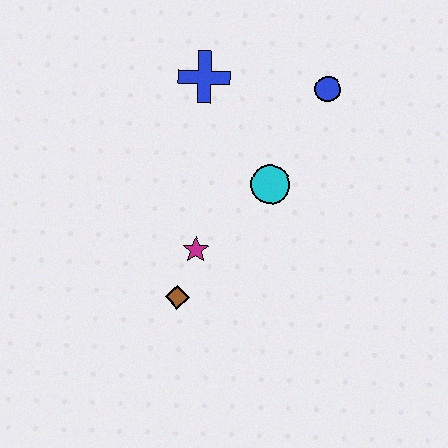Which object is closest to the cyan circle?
The magenta star is closest to the cyan circle.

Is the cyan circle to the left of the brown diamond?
No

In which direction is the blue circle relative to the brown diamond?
The blue circle is above the brown diamond.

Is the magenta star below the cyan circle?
Yes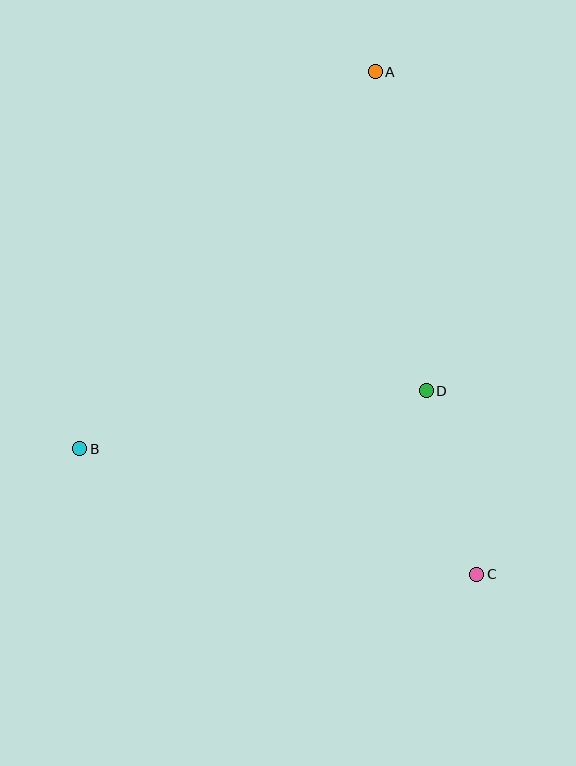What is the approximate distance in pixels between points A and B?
The distance between A and B is approximately 479 pixels.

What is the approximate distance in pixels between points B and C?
The distance between B and C is approximately 416 pixels.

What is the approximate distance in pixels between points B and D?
The distance between B and D is approximately 351 pixels.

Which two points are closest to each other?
Points C and D are closest to each other.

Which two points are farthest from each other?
Points A and C are farthest from each other.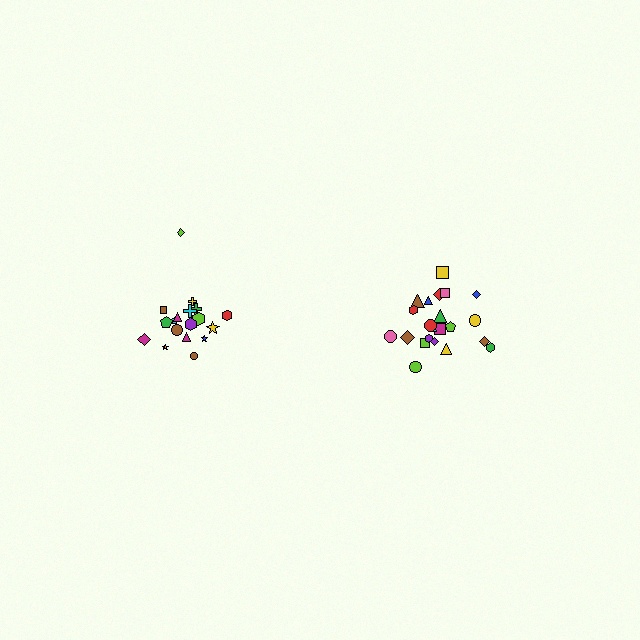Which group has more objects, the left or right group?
The right group.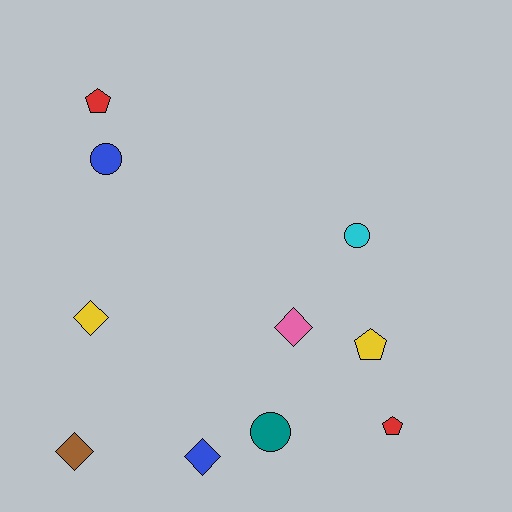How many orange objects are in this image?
There are no orange objects.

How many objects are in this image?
There are 10 objects.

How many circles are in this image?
There are 3 circles.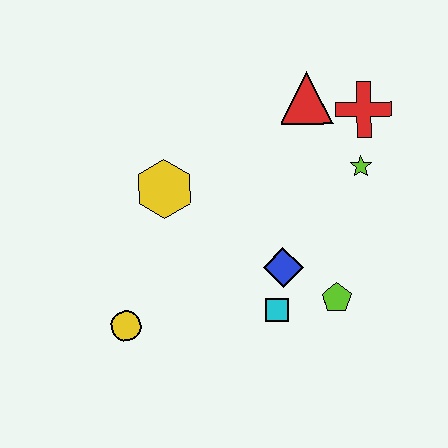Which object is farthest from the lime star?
The yellow circle is farthest from the lime star.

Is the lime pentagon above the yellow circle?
Yes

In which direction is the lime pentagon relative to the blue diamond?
The lime pentagon is to the right of the blue diamond.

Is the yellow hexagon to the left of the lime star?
Yes